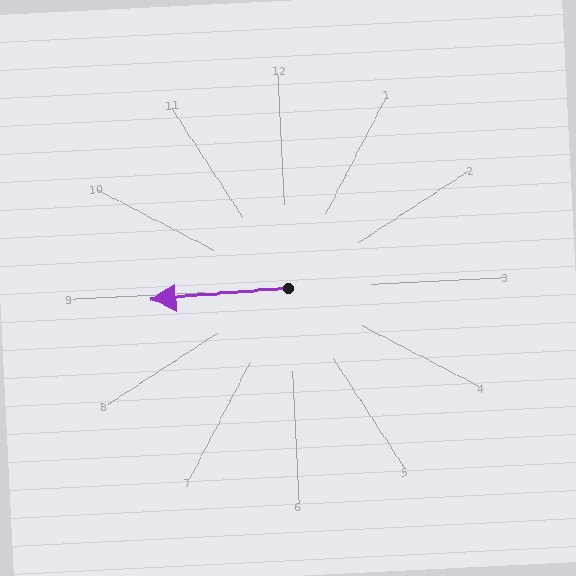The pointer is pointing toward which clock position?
Roughly 9 o'clock.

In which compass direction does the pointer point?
West.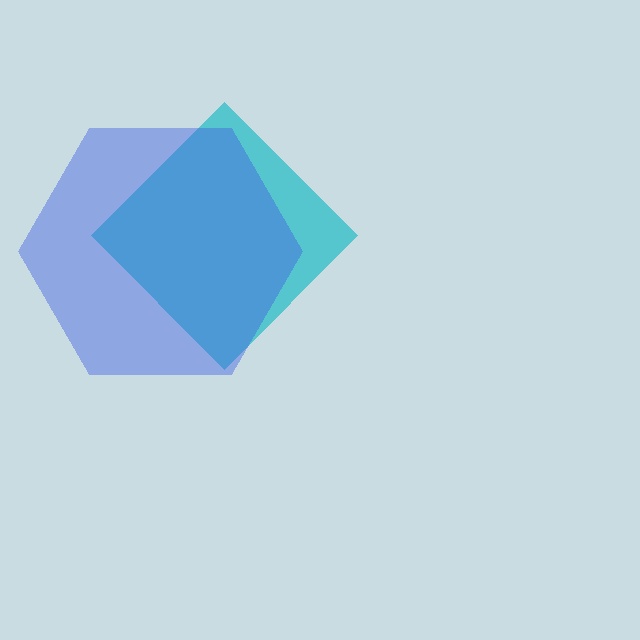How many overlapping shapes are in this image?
There are 2 overlapping shapes in the image.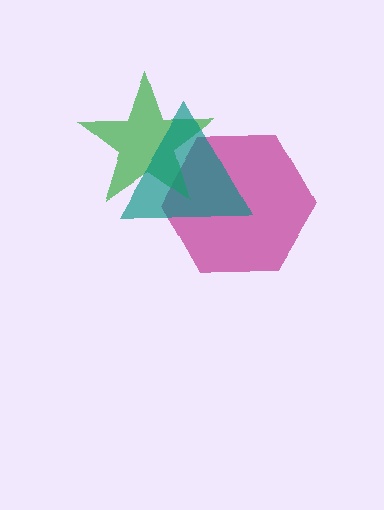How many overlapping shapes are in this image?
There are 3 overlapping shapes in the image.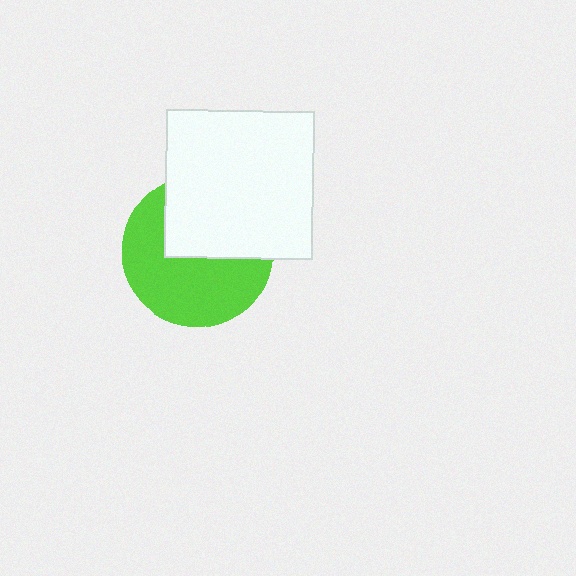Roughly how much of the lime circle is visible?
About half of it is visible (roughly 58%).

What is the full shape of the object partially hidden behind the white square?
The partially hidden object is a lime circle.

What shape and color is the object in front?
The object in front is a white square.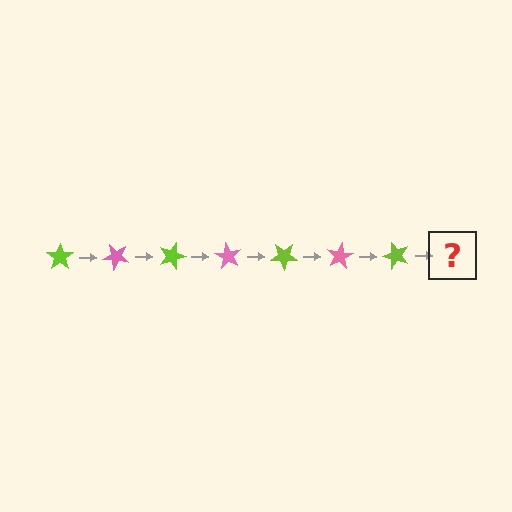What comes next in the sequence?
The next element should be a pink star, rotated 315 degrees from the start.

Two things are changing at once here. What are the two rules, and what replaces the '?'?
The two rules are that it rotates 45 degrees each step and the color cycles through lime and pink. The '?' should be a pink star, rotated 315 degrees from the start.